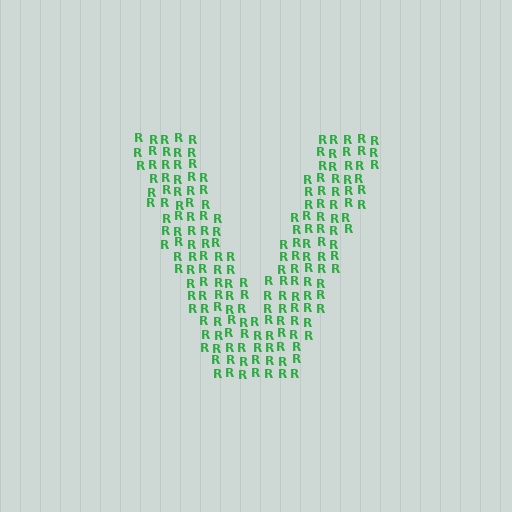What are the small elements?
The small elements are letter R's.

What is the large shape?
The large shape is the letter V.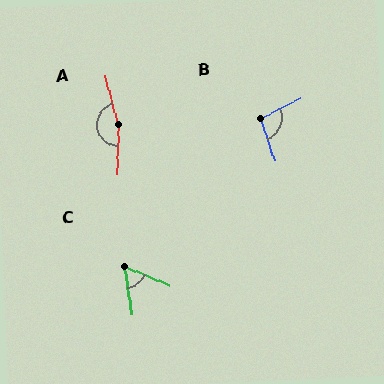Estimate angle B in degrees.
Approximately 98 degrees.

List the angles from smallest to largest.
C (58°), B (98°), A (165°).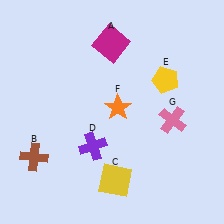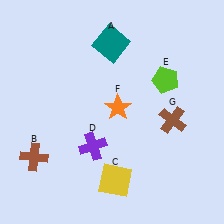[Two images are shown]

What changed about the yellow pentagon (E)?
In Image 1, E is yellow. In Image 2, it changed to lime.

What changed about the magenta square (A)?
In Image 1, A is magenta. In Image 2, it changed to teal.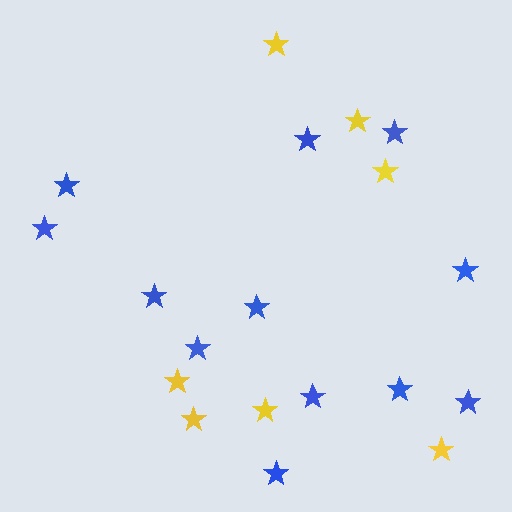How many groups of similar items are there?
There are 2 groups: one group of yellow stars (7) and one group of blue stars (12).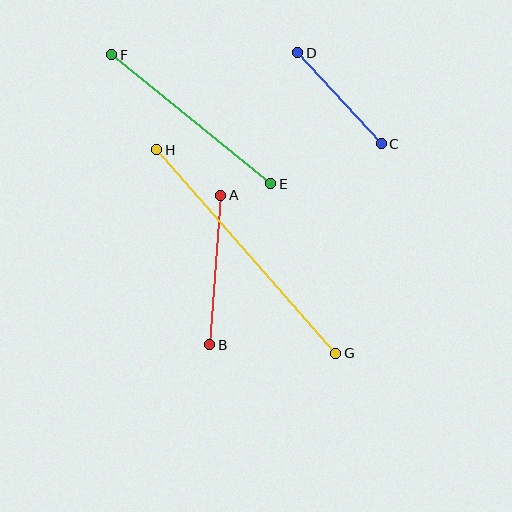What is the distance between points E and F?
The distance is approximately 205 pixels.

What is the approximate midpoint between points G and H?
The midpoint is at approximately (246, 252) pixels.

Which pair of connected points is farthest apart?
Points G and H are farthest apart.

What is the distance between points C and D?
The distance is approximately 123 pixels.